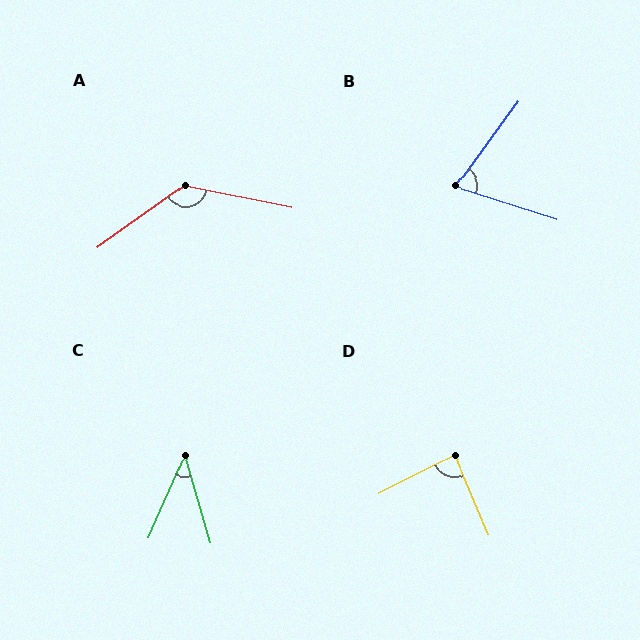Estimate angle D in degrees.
Approximately 86 degrees.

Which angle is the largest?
A, at approximately 133 degrees.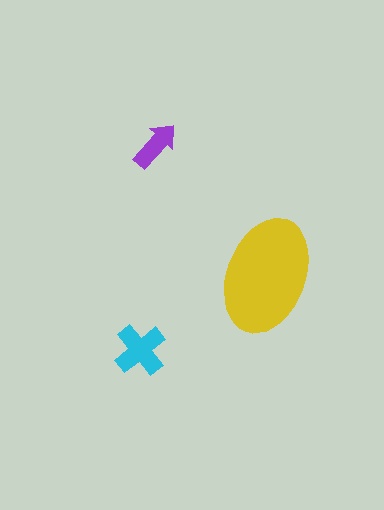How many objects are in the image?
There are 3 objects in the image.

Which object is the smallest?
The purple arrow.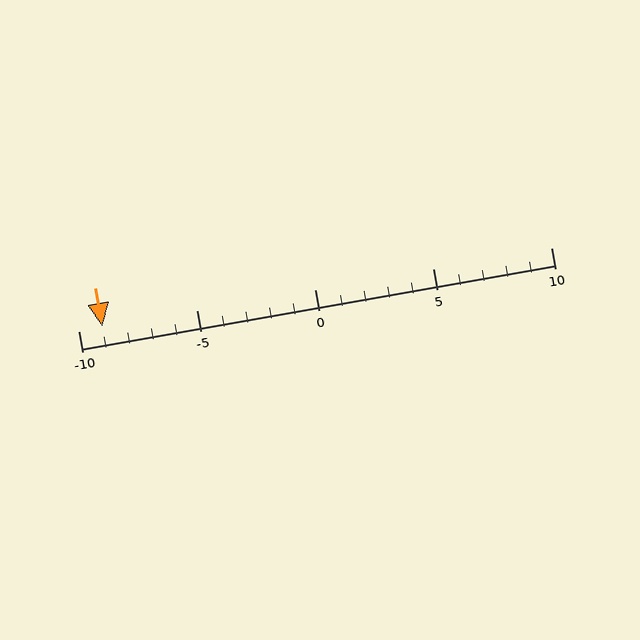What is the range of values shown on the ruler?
The ruler shows values from -10 to 10.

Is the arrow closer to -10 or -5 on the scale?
The arrow is closer to -10.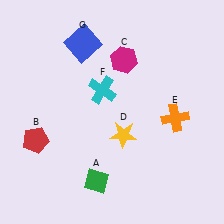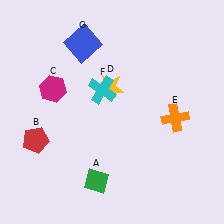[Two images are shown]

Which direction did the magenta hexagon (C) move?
The magenta hexagon (C) moved left.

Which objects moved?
The objects that moved are: the magenta hexagon (C), the yellow star (D).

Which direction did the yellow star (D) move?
The yellow star (D) moved up.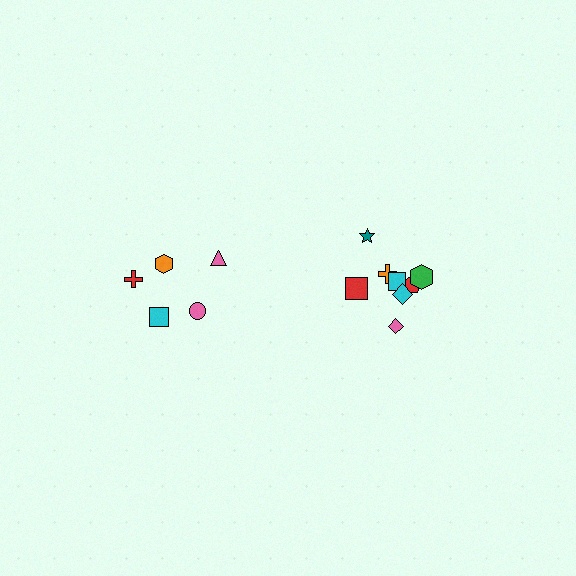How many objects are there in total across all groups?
There are 13 objects.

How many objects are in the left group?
There are 5 objects.